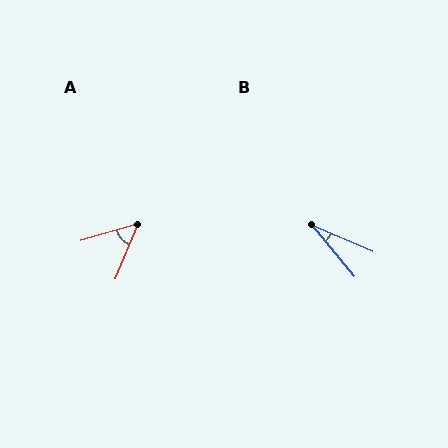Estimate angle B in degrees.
Approximately 27 degrees.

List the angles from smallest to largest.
B (27°), A (52°).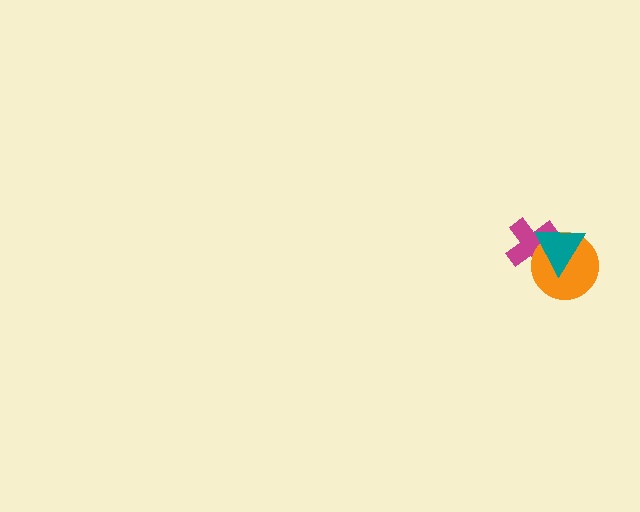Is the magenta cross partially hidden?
Yes, it is partially covered by another shape.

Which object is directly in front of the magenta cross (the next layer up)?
The orange circle is directly in front of the magenta cross.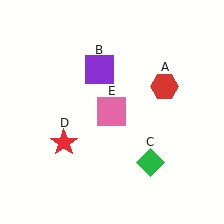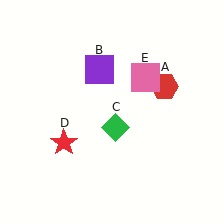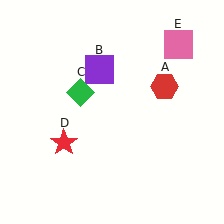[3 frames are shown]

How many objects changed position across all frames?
2 objects changed position: green diamond (object C), pink square (object E).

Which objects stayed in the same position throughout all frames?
Red hexagon (object A) and purple square (object B) and red star (object D) remained stationary.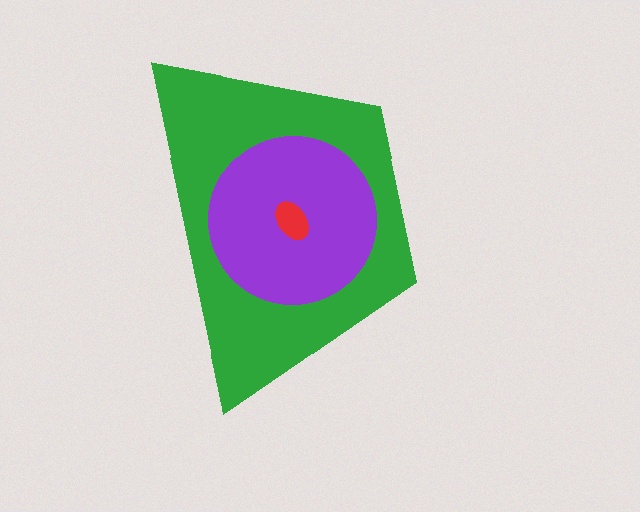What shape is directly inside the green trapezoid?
The purple circle.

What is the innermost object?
The red ellipse.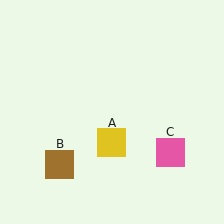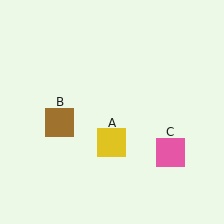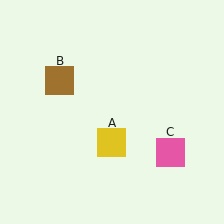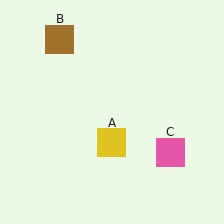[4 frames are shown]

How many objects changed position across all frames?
1 object changed position: brown square (object B).